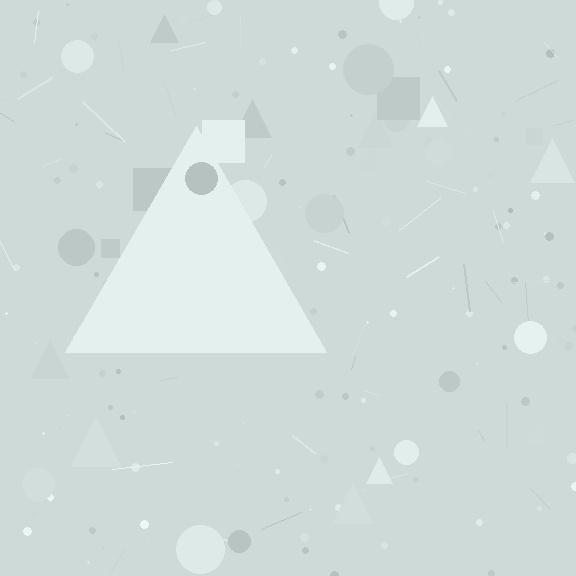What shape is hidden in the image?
A triangle is hidden in the image.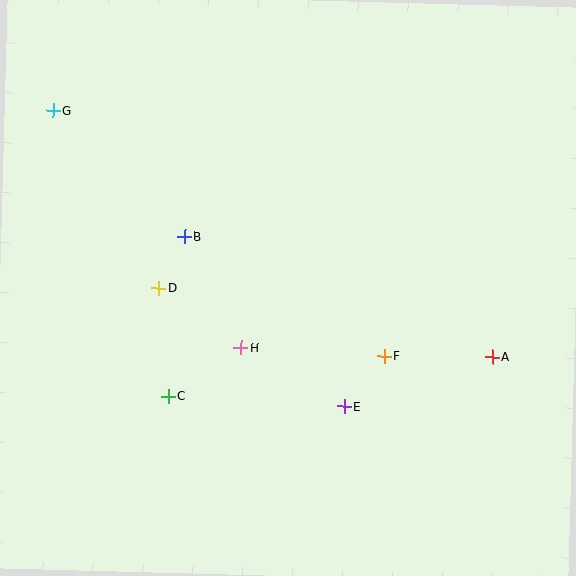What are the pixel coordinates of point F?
Point F is at (384, 356).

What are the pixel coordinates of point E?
Point E is at (344, 406).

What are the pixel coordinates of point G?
Point G is at (53, 111).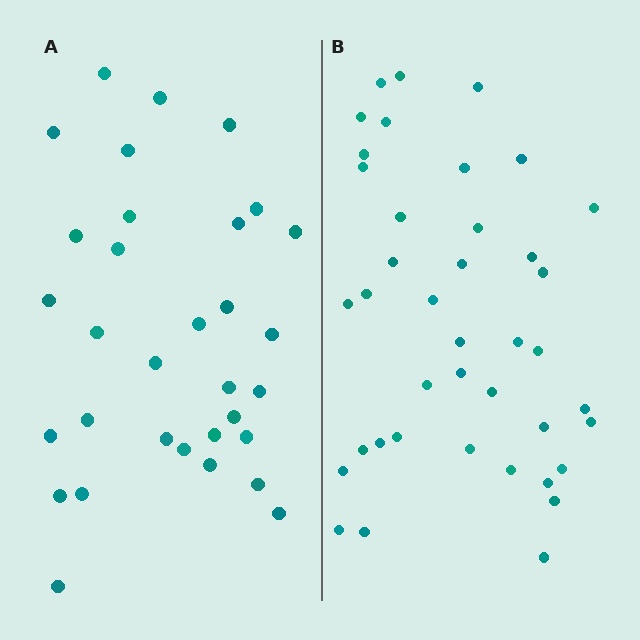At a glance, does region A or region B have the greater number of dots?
Region B (the right region) has more dots.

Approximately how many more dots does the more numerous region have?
Region B has roughly 8 or so more dots than region A.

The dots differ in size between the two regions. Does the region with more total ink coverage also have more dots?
No. Region A has more total ink coverage because its dots are larger, but region B actually contains more individual dots. Total area can be misleading — the number of items is what matters here.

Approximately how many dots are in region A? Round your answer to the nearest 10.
About 30 dots. (The exact count is 32, which rounds to 30.)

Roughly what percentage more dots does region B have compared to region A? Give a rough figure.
About 25% more.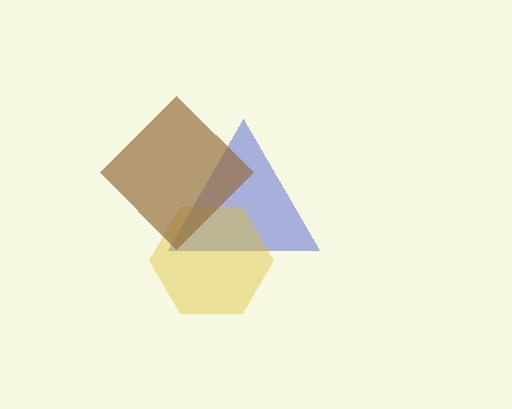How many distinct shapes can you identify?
There are 3 distinct shapes: a blue triangle, a yellow hexagon, a brown diamond.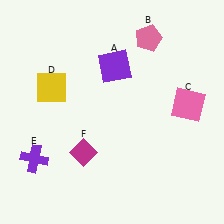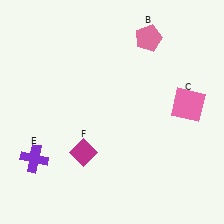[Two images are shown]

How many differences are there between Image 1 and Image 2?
There are 2 differences between the two images.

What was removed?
The purple square (A), the yellow square (D) were removed in Image 2.